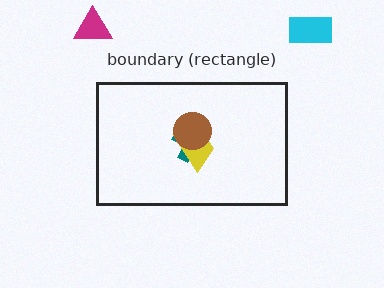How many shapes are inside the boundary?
3 inside, 2 outside.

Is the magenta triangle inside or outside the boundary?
Outside.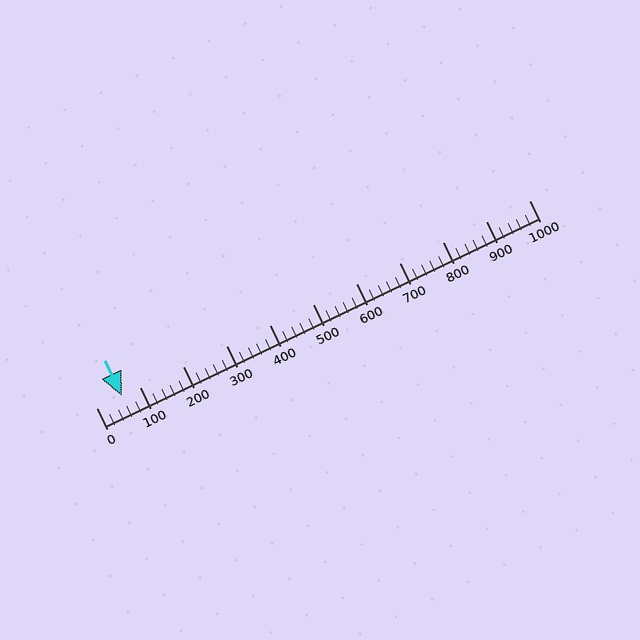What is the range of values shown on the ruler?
The ruler shows values from 0 to 1000.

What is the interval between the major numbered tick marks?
The major tick marks are spaced 100 units apart.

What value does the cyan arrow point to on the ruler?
The cyan arrow points to approximately 60.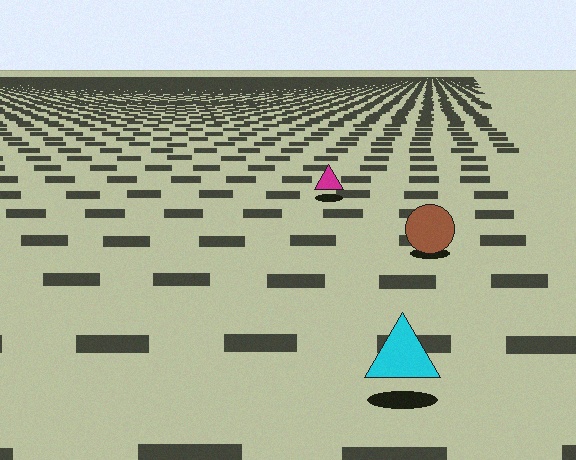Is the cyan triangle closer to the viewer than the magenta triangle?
Yes. The cyan triangle is closer — you can tell from the texture gradient: the ground texture is coarser near it.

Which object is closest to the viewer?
The cyan triangle is closest. The texture marks near it are larger and more spread out.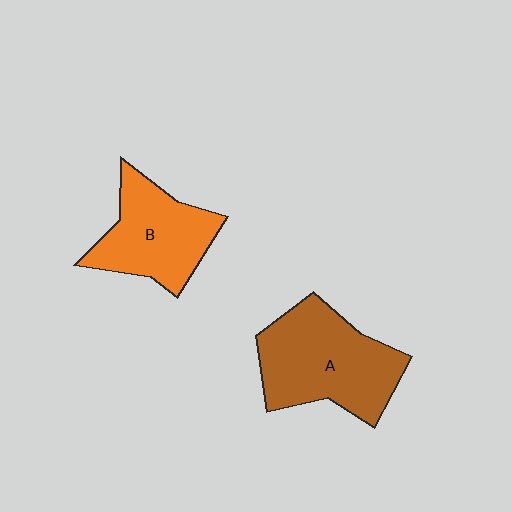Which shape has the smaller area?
Shape B (orange).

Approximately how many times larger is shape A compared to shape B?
Approximately 1.3 times.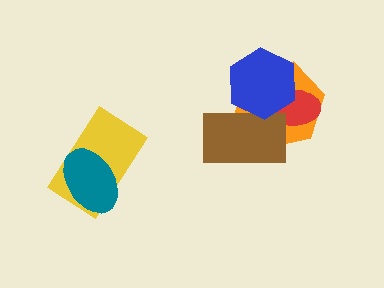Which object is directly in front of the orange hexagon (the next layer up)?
The red ellipse is directly in front of the orange hexagon.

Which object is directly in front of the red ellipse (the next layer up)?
The brown rectangle is directly in front of the red ellipse.